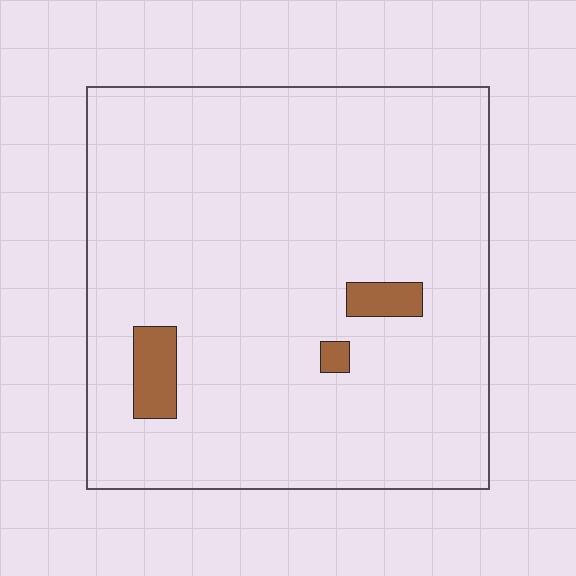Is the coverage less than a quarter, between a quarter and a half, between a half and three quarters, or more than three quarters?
Less than a quarter.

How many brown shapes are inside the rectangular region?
3.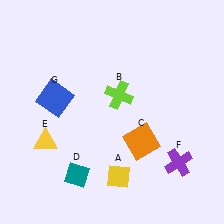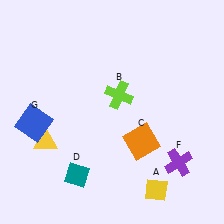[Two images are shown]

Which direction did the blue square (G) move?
The blue square (G) moved down.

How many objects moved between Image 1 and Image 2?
2 objects moved between the two images.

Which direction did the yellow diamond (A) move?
The yellow diamond (A) moved right.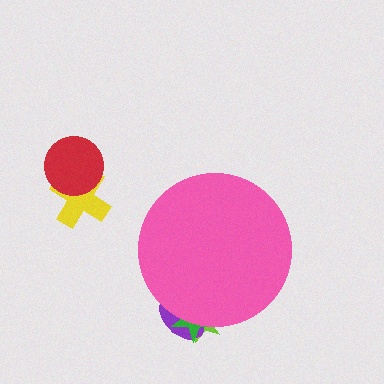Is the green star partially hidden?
Yes, the green star is partially hidden behind the pink circle.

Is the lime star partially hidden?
Yes, the lime star is partially hidden behind the pink circle.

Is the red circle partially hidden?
No, the red circle is fully visible.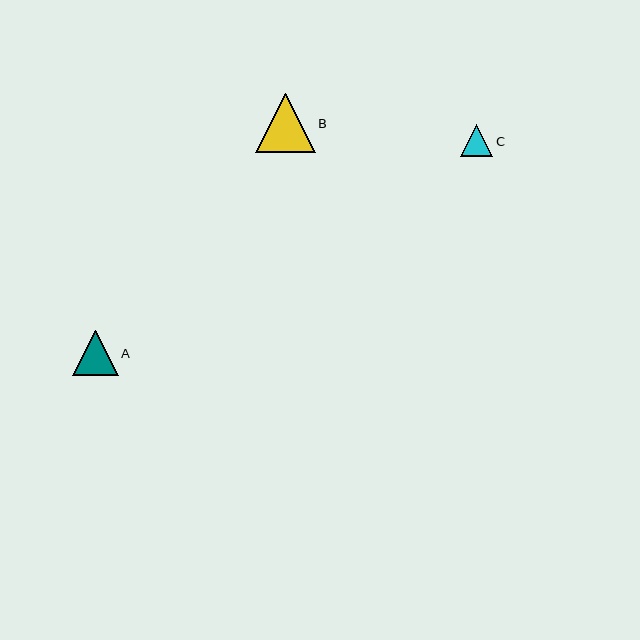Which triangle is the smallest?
Triangle C is the smallest with a size of approximately 32 pixels.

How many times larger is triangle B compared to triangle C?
Triangle B is approximately 1.9 times the size of triangle C.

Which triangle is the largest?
Triangle B is the largest with a size of approximately 59 pixels.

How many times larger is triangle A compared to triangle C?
Triangle A is approximately 1.4 times the size of triangle C.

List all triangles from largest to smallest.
From largest to smallest: B, A, C.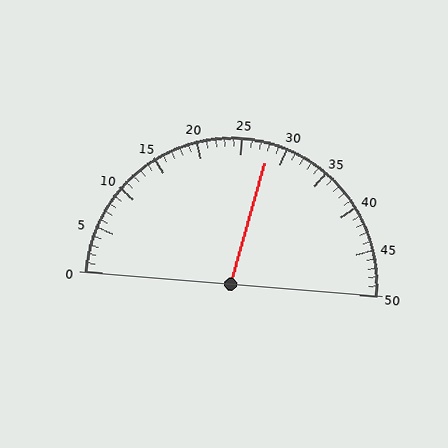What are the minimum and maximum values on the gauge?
The gauge ranges from 0 to 50.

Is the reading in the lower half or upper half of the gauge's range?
The reading is in the upper half of the range (0 to 50).